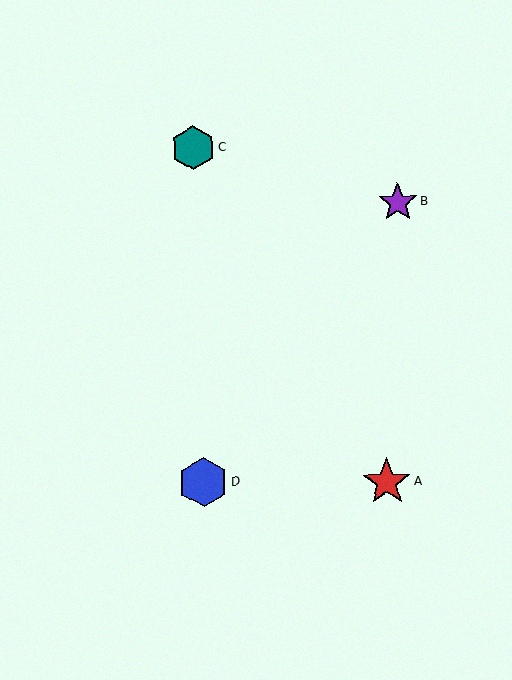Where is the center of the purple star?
The center of the purple star is at (398, 202).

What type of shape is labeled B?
Shape B is a purple star.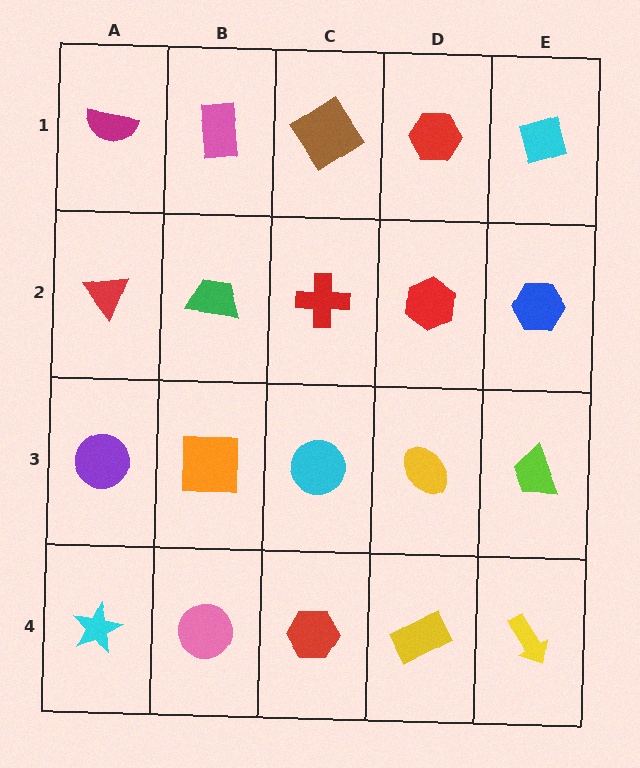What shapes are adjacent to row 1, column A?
A red triangle (row 2, column A), a pink rectangle (row 1, column B).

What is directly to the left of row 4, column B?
A cyan star.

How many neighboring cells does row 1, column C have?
3.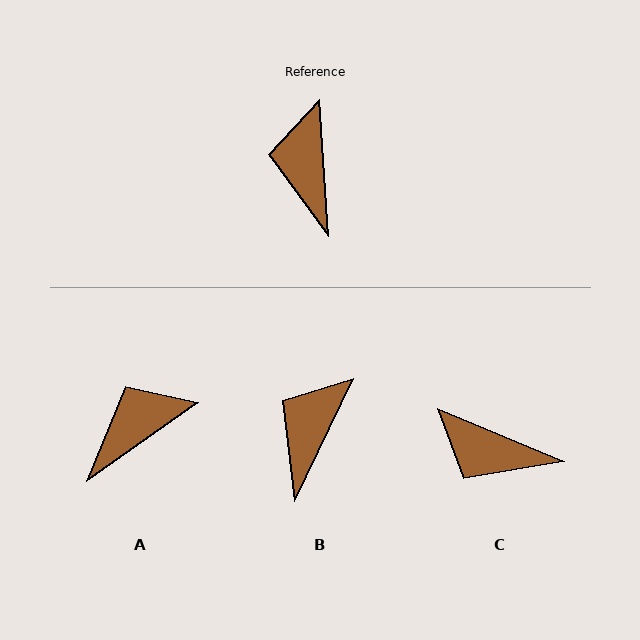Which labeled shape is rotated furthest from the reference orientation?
C, about 63 degrees away.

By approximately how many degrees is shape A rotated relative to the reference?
Approximately 59 degrees clockwise.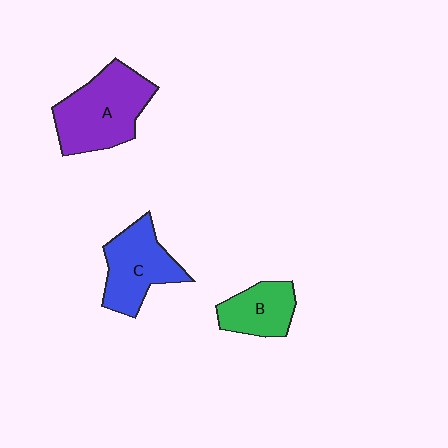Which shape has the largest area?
Shape A (purple).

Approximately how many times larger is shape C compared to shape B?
Approximately 1.4 times.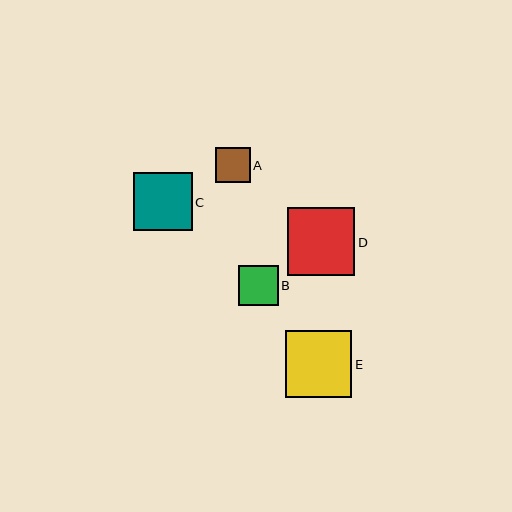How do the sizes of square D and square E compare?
Square D and square E are approximately the same size.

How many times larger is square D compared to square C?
Square D is approximately 1.2 times the size of square C.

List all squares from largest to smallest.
From largest to smallest: D, E, C, B, A.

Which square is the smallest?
Square A is the smallest with a size of approximately 35 pixels.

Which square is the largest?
Square D is the largest with a size of approximately 67 pixels.